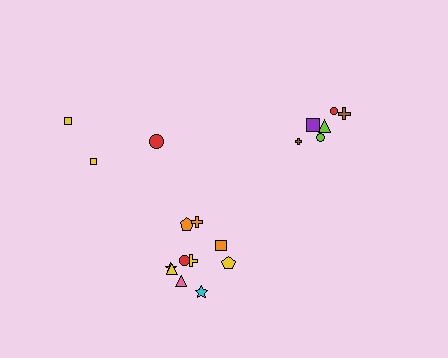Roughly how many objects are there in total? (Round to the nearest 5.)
Roughly 20 objects in total.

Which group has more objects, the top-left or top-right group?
The top-right group.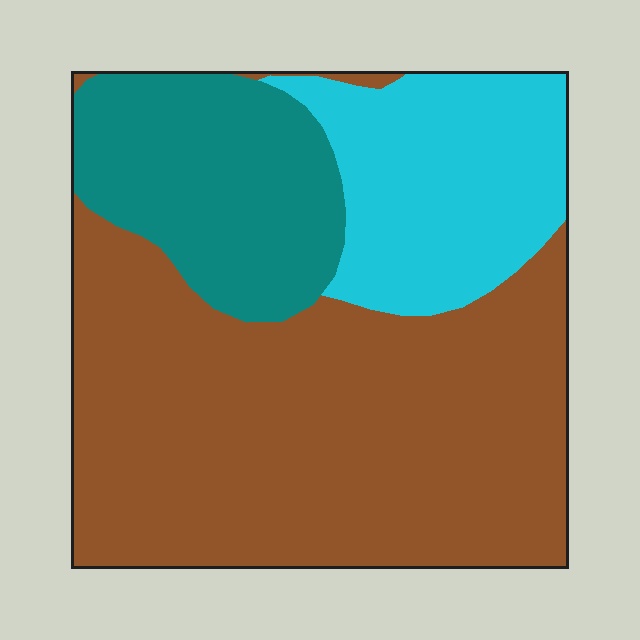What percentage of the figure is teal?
Teal takes up about one fifth (1/5) of the figure.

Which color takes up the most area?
Brown, at roughly 60%.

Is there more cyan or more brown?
Brown.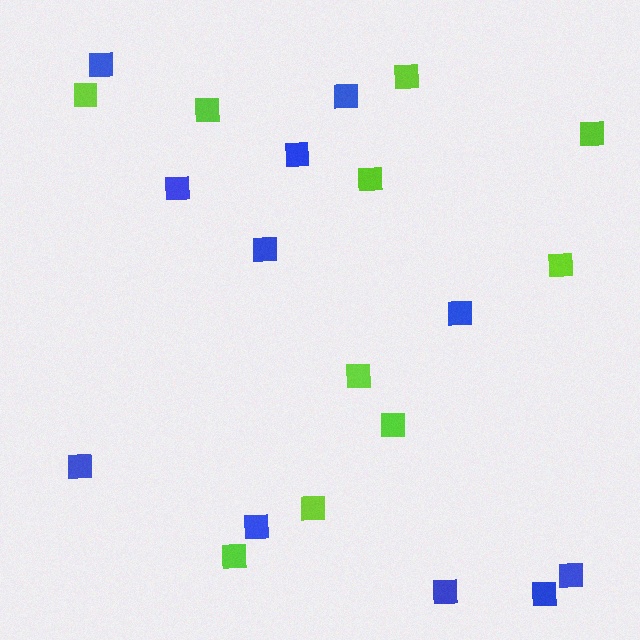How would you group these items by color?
There are 2 groups: one group of lime squares (10) and one group of blue squares (11).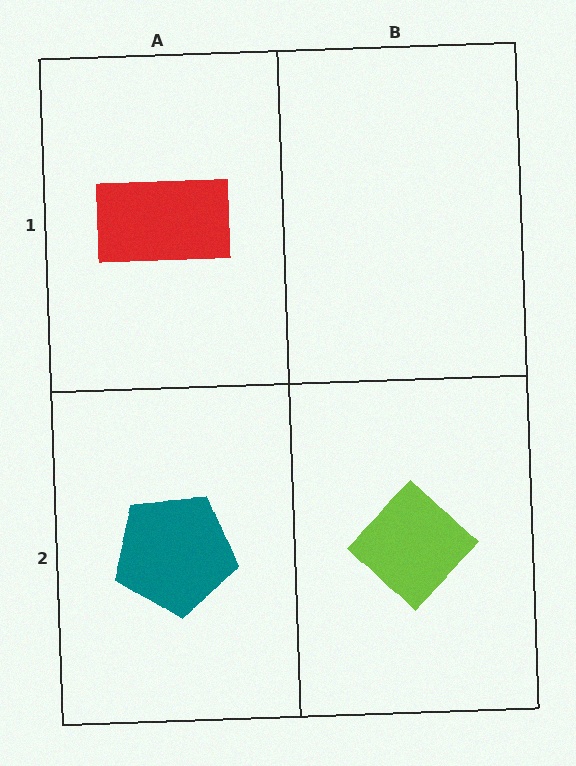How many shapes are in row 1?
1 shape.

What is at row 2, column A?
A teal pentagon.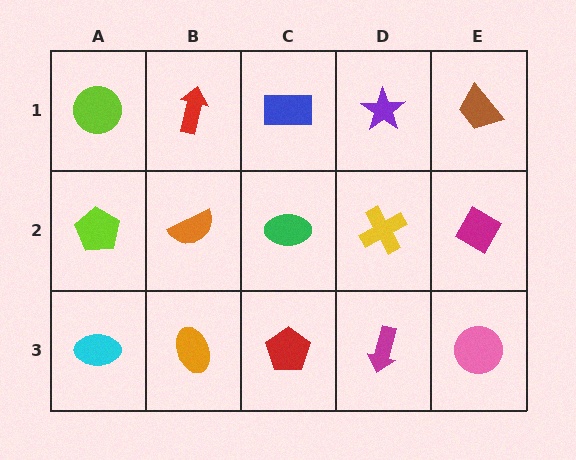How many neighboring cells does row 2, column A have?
3.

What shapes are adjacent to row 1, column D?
A yellow cross (row 2, column D), a blue rectangle (row 1, column C), a brown trapezoid (row 1, column E).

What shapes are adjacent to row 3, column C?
A green ellipse (row 2, column C), an orange ellipse (row 3, column B), a magenta arrow (row 3, column D).